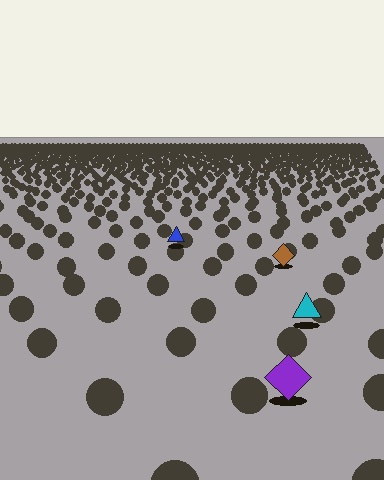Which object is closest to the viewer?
The purple diamond is closest. The texture marks near it are larger and more spread out.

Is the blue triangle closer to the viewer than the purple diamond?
No. The purple diamond is closer — you can tell from the texture gradient: the ground texture is coarser near it.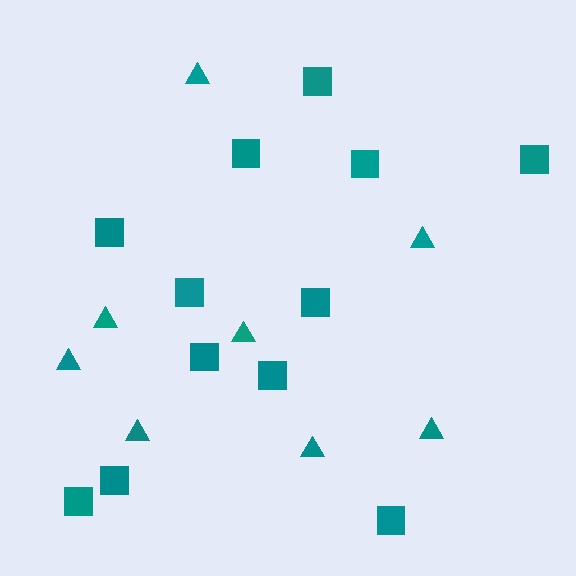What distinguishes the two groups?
There are 2 groups: one group of squares (12) and one group of triangles (8).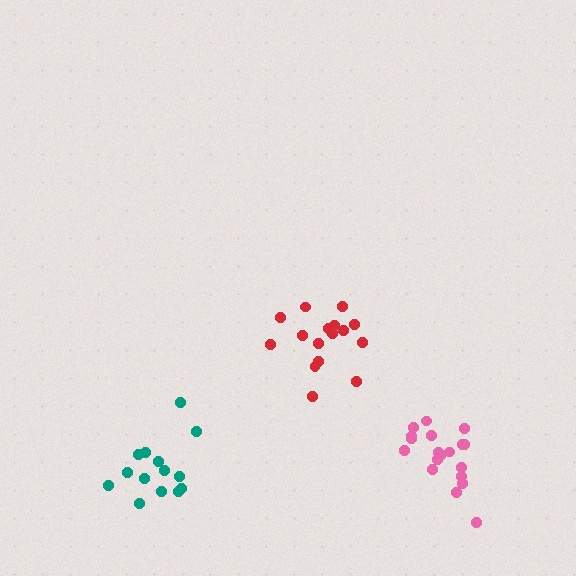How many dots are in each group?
Group 1: 20 dots, Group 2: 16 dots, Group 3: 14 dots (50 total).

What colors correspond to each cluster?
The clusters are colored: pink, red, teal.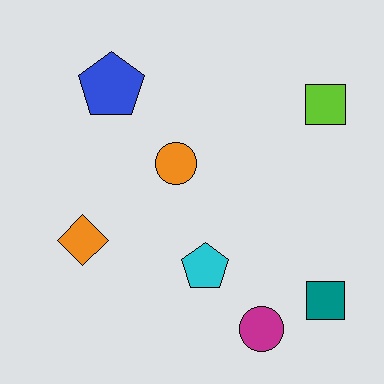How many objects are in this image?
There are 7 objects.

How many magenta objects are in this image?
There is 1 magenta object.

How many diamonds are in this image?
There is 1 diamond.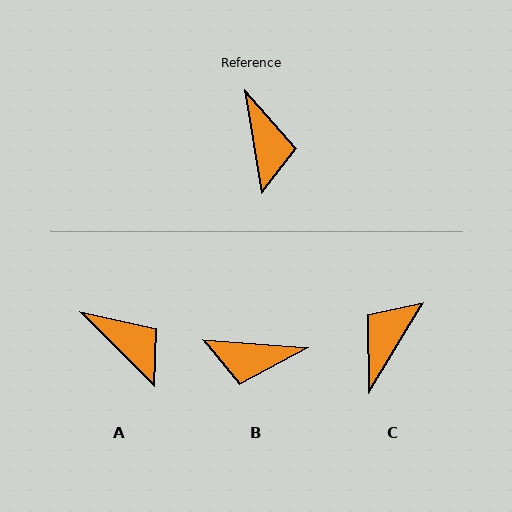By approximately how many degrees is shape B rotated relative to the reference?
Approximately 104 degrees clockwise.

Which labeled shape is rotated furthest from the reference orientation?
C, about 139 degrees away.